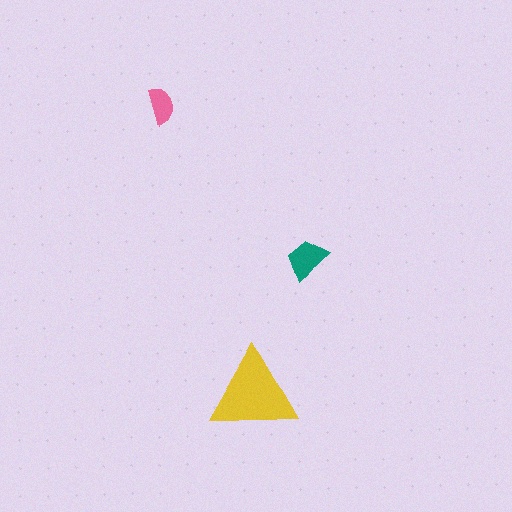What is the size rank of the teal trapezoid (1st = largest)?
2nd.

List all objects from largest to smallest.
The yellow triangle, the teal trapezoid, the pink semicircle.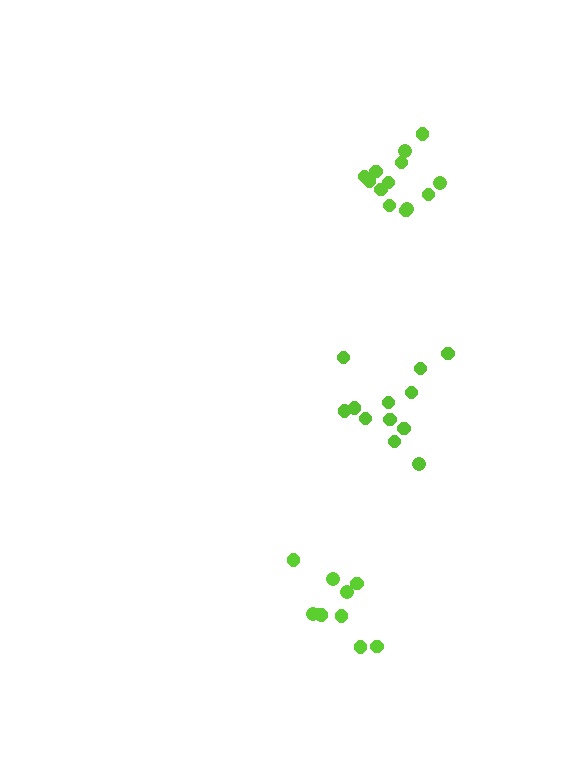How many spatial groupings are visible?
There are 3 spatial groupings.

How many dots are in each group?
Group 1: 13 dots, Group 2: 12 dots, Group 3: 10 dots (35 total).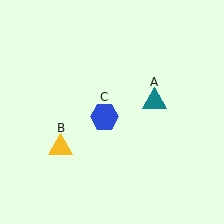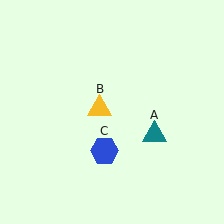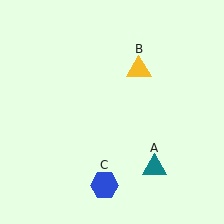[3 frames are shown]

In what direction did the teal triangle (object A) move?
The teal triangle (object A) moved down.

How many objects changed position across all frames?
3 objects changed position: teal triangle (object A), yellow triangle (object B), blue hexagon (object C).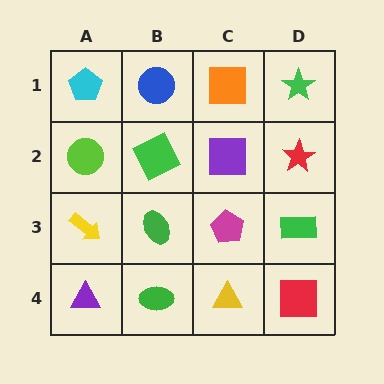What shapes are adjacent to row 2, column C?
An orange square (row 1, column C), a magenta pentagon (row 3, column C), a green square (row 2, column B), a red star (row 2, column D).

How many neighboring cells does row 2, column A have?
3.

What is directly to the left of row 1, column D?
An orange square.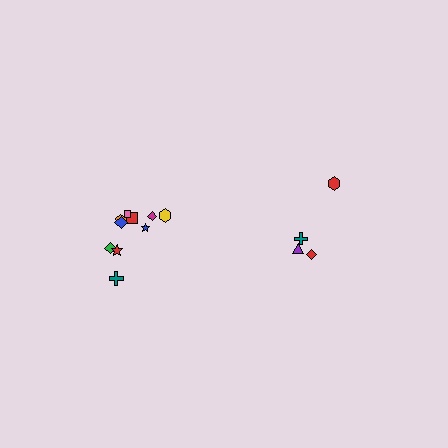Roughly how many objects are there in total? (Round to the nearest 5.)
Roughly 15 objects in total.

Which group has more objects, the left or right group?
The left group.